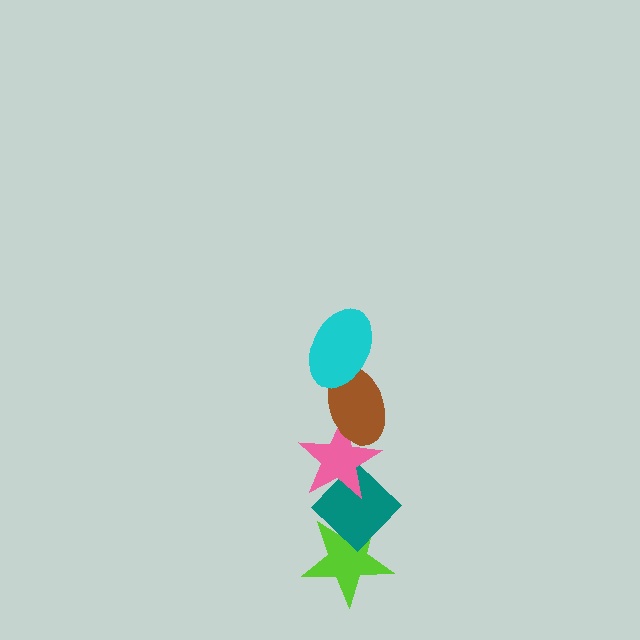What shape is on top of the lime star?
The teal diamond is on top of the lime star.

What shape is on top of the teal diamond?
The pink star is on top of the teal diamond.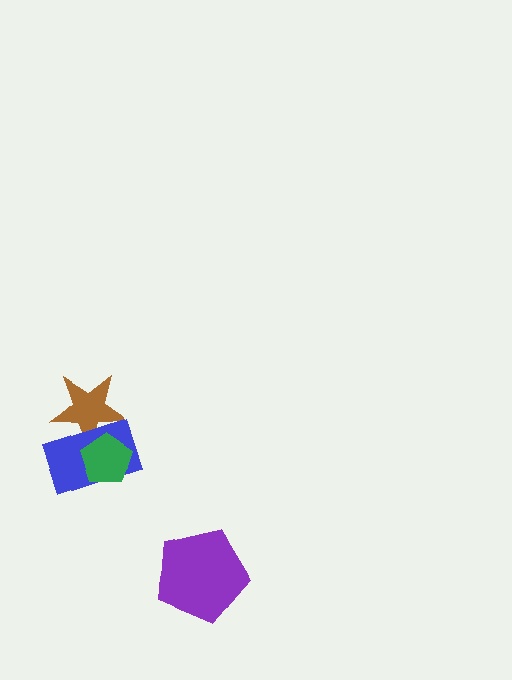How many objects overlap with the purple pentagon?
0 objects overlap with the purple pentagon.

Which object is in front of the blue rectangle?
The green pentagon is in front of the blue rectangle.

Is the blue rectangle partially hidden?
Yes, it is partially covered by another shape.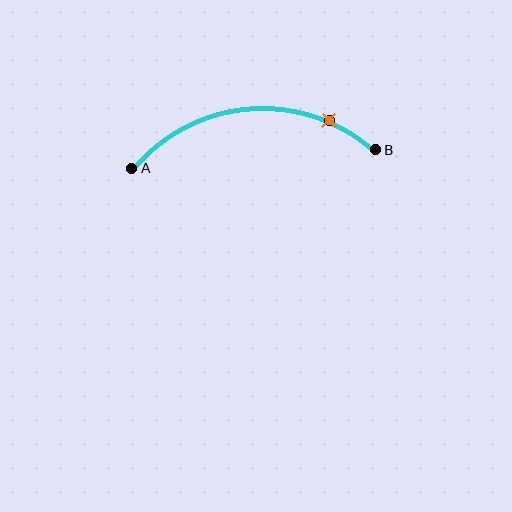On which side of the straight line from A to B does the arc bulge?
The arc bulges above the straight line connecting A and B.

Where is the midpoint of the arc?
The arc midpoint is the point on the curve farthest from the straight line joining A and B. It sits above that line.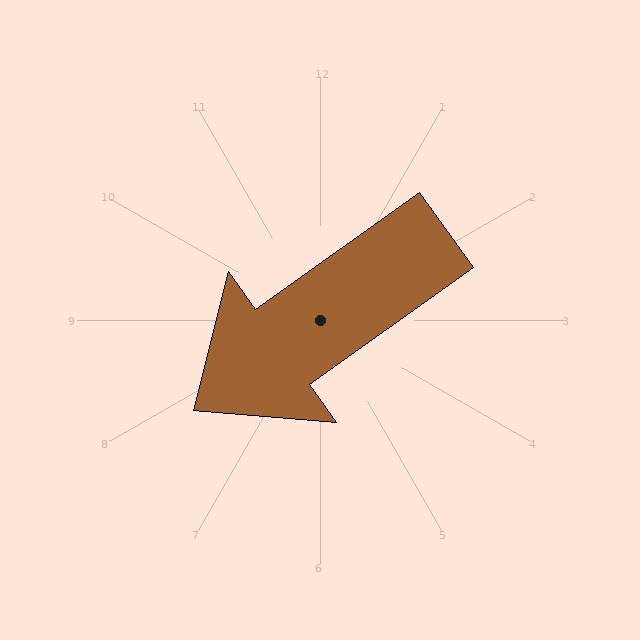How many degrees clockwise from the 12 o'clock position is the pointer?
Approximately 235 degrees.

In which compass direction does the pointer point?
Southwest.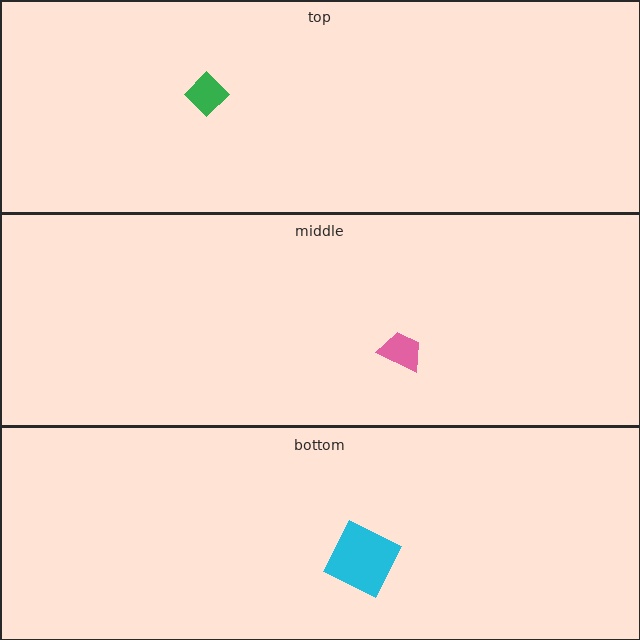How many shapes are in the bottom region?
1.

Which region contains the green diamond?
The top region.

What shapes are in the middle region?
The pink trapezoid.